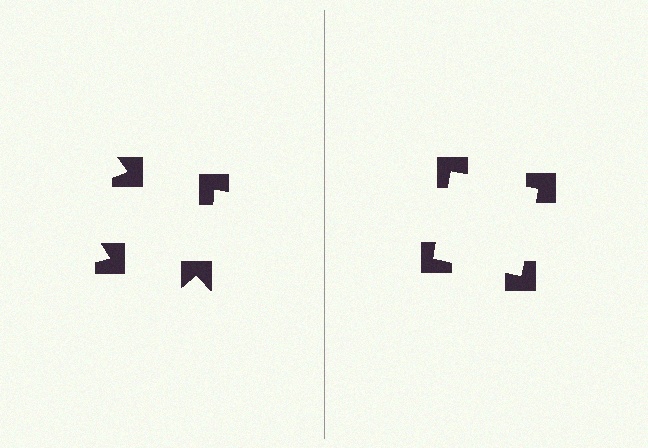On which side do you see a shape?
An illusory square appears on the right side. On the left side the wedge cuts are rotated, so no coherent shape forms.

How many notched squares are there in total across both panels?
8 — 4 on each side.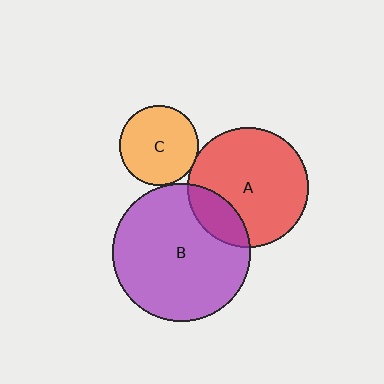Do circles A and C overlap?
Yes.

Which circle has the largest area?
Circle B (purple).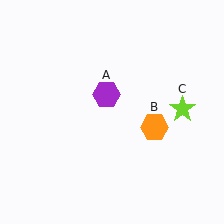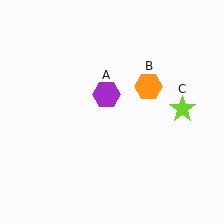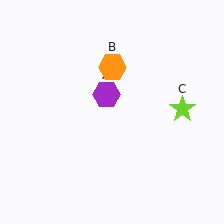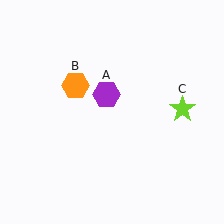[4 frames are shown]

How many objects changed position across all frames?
1 object changed position: orange hexagon (object B).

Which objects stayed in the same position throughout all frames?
Purple hexagon (object A) and lime star (object C) remained stationary.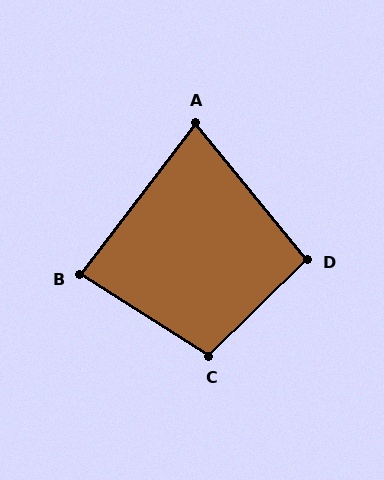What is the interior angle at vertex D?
Approximately 95 degrees (approximately right).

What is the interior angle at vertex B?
Approximately 85 degrees (approximately right).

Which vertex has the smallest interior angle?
A, at approximately 77 degrees.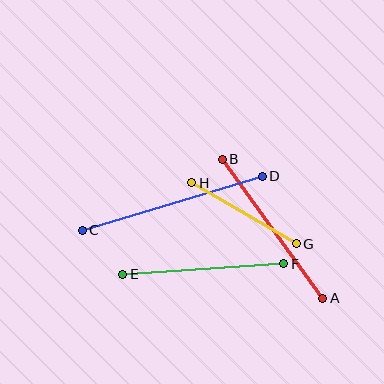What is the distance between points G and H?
The distance is approximately 121 pixels.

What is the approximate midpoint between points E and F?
The midpoint is at approximately (203, 269) pixels.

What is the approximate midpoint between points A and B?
The midpoint is at approximately (272, 229) pixels.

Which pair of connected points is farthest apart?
Points C and D are farthest apart.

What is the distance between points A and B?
The distance is approximately 172 pixels.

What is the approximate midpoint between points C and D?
The midpoint is at approximately (172, 203) pixels.